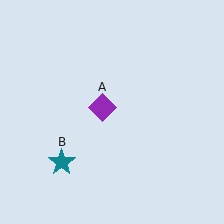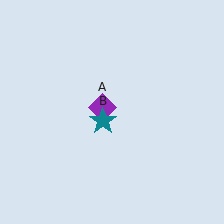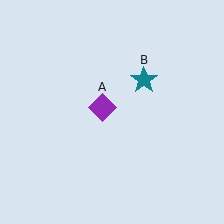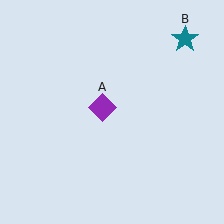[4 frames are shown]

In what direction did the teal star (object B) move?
The teal star (object B) moved up and to the right.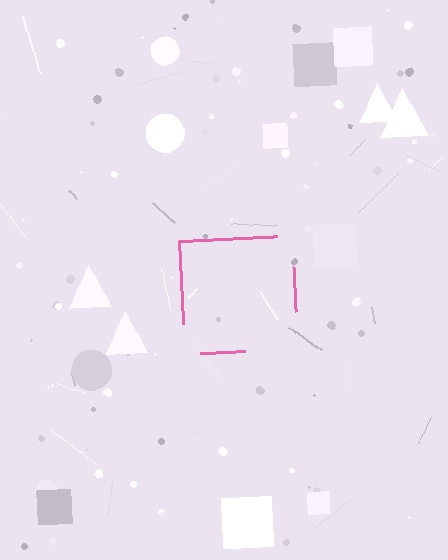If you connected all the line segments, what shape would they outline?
They would outline a square.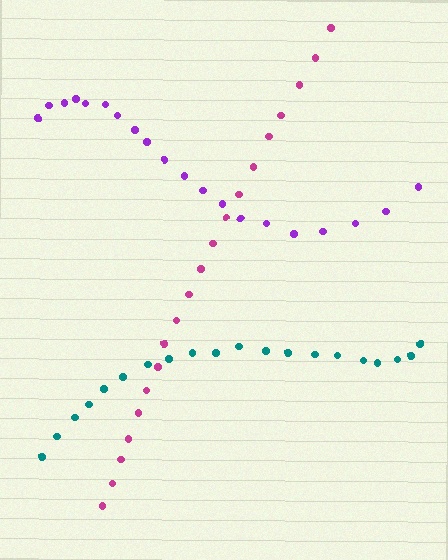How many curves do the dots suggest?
There are 3 distinct paths.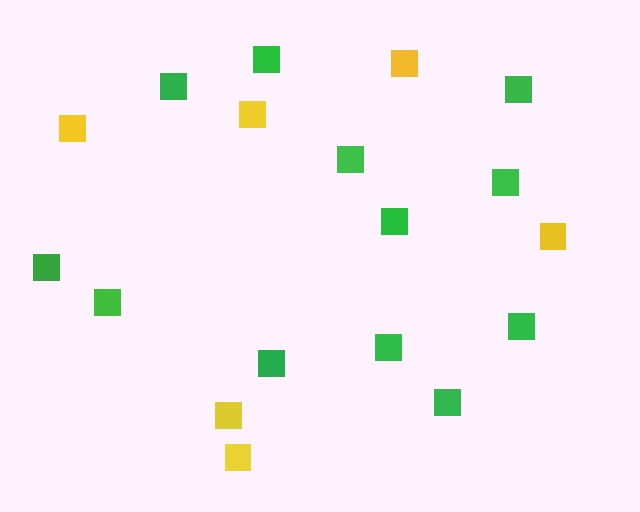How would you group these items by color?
There are 2 groups: one group of green squares (12) and one group of yellow squares (6).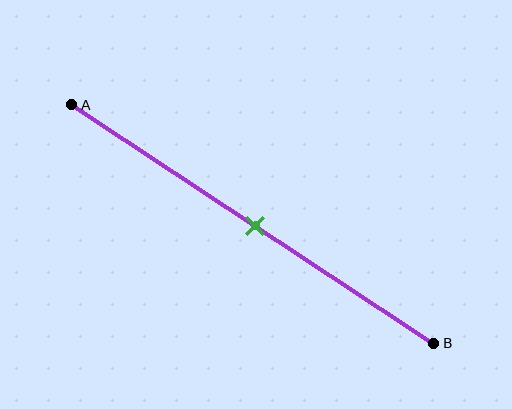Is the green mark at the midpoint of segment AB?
Yes, the mark is approximately at the midpoint.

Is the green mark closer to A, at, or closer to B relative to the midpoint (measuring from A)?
The green mark is approximately at the midpoint of segment AB.